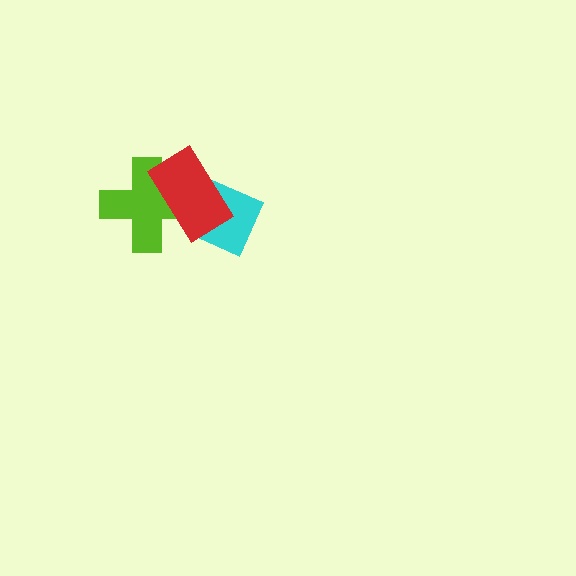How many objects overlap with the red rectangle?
2 objects overlap with the red rectangle.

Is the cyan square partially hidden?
Yes, it is partially covered by another shape.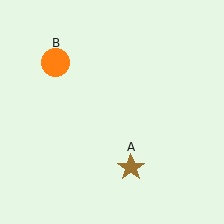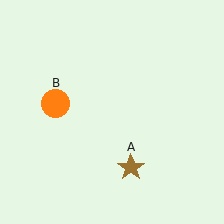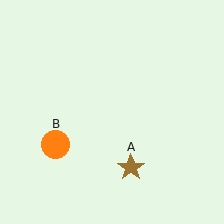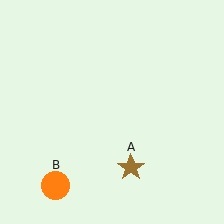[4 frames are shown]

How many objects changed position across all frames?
1 object changed position: orange circle (object B).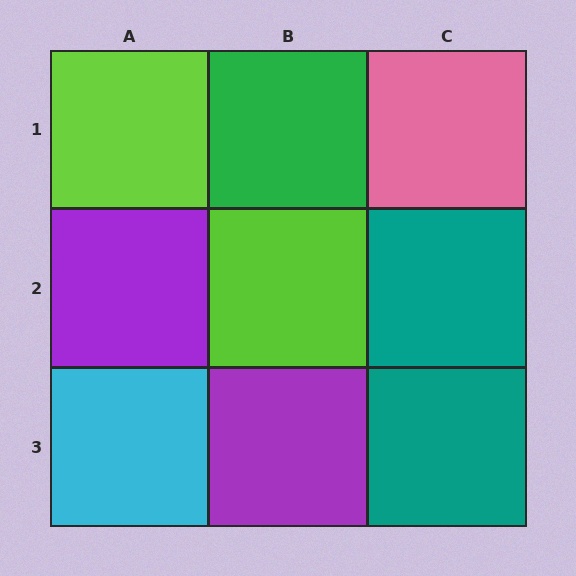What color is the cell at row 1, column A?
Lime.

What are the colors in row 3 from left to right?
Cyan, purple, teal.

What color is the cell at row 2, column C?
Teal.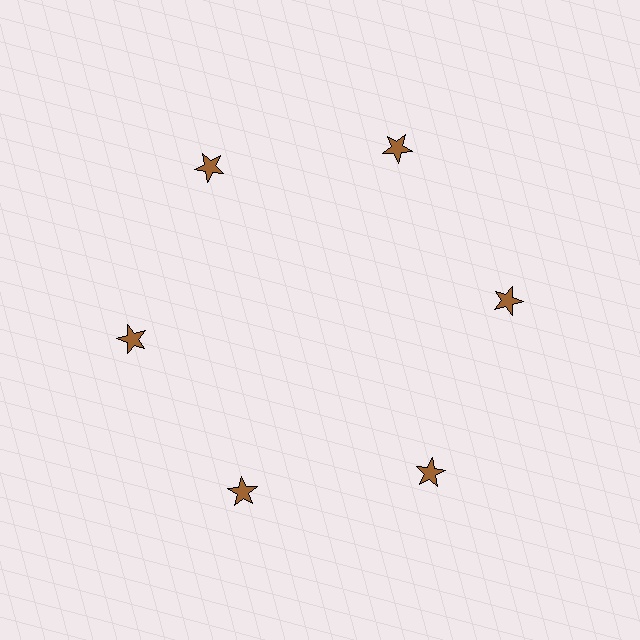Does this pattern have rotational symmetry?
Yes, this pattern has 6-fold rotational symmetry. It looks the same after rotating 60 degrees around the center.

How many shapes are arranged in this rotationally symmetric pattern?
There are 6 shapes, arranged in 6 groups of 1.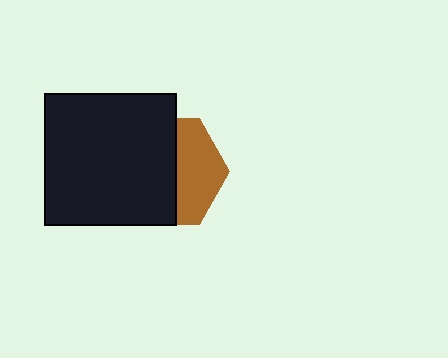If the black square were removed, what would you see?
You would see the complete brown hexagon.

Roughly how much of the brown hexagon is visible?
A small part of it is visible (roughly 40%).